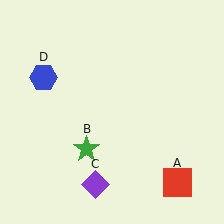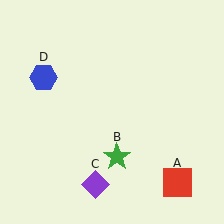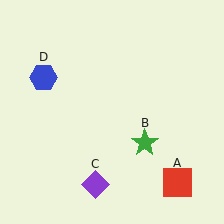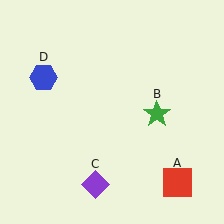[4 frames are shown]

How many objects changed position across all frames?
1 object changed position: green star (object B).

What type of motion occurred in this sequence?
The green star (object B) rotated counterclockwise around the center of the scene.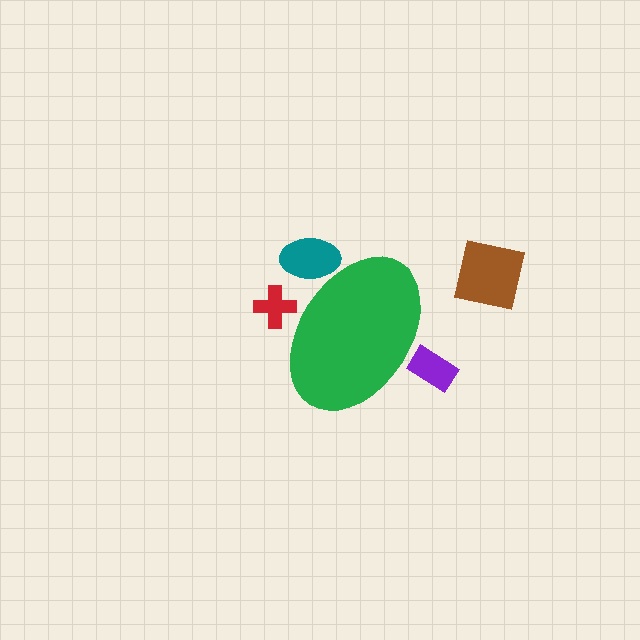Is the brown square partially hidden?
No, the brown square is fully visible.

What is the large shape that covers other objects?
A green ellipse.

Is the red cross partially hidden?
Yes, the red cross is partially hidden behind the green ellipse.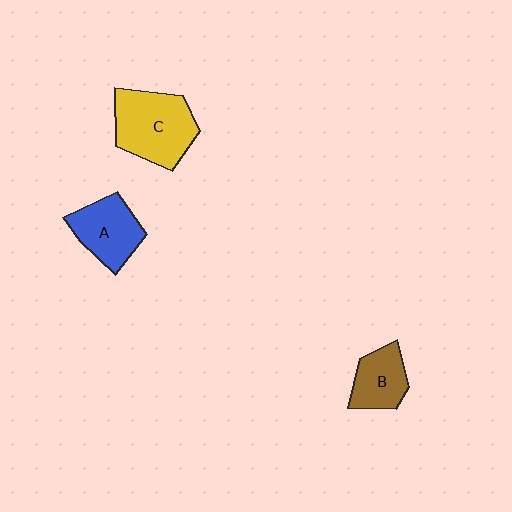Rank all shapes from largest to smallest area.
From largest to smallest: C (yellow), A (blue), B (brown).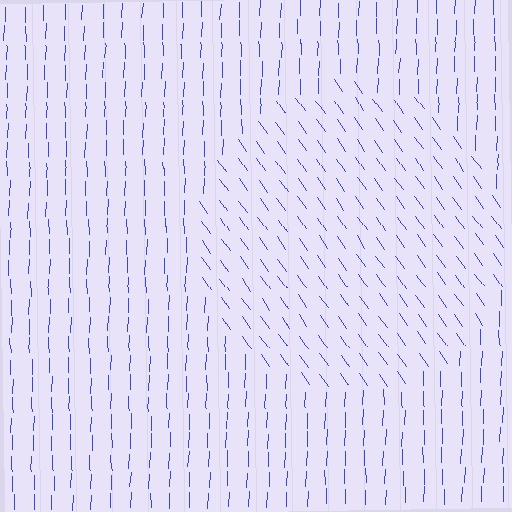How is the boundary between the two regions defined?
The boundary is defined purely by a change in line orientation (approximately 36 degrees difference). All lines are the same color and thickness.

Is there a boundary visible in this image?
Yes, there is a texture boundary formed by a change in line orientation.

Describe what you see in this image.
The image is filled with small blue line segments. A circle region in the image has lines oriented differently from the surrounding lines, creating a visible texture boundary.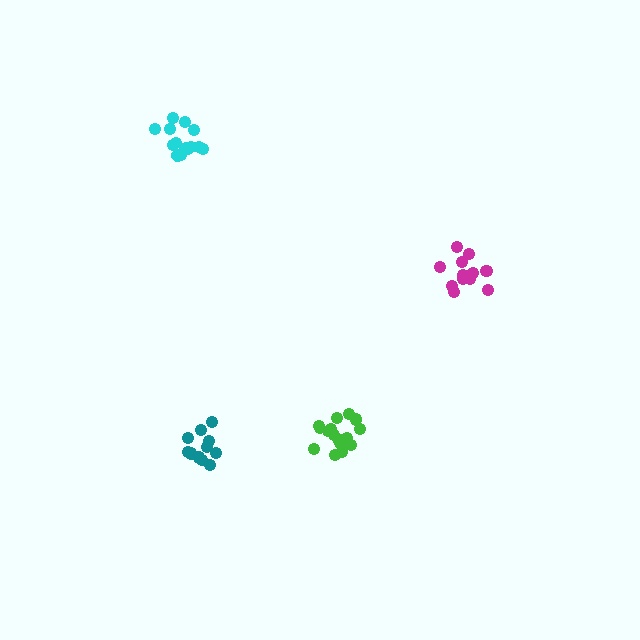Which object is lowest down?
The teal cluster is bottommost.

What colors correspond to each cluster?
The clusters are colored: cyan, green, teal, magenta.